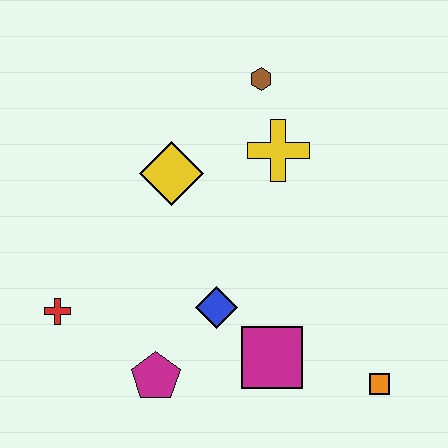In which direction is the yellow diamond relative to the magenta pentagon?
The yellow diamond is above the magenta pentagon.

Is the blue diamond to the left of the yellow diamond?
No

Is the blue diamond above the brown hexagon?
No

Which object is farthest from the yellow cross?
The red cross is farthest from the yellow cross.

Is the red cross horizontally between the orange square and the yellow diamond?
No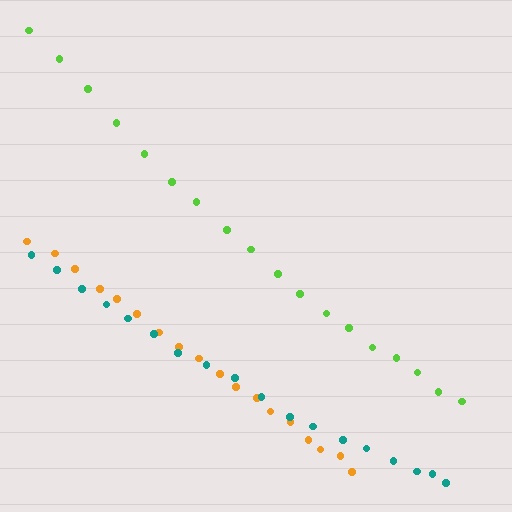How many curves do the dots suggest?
There are 3 distinct paths.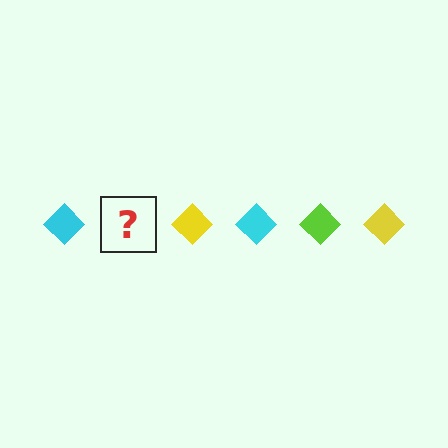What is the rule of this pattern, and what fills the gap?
The rule is that the pattern cycles through cyan, lime, yellow diamonds. The gap should be filled with a lime diamond.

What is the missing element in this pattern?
The missing element is a lime diamond.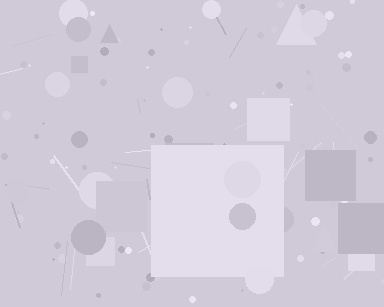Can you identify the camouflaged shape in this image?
The camouflaged shape is a square.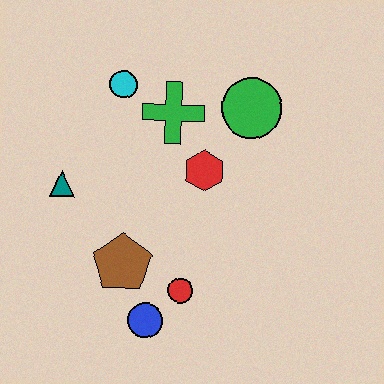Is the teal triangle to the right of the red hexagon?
No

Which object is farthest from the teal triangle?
The green circle is farthest from the teal triangle.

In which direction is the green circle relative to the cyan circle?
The green circle is to the right of the cyan circle.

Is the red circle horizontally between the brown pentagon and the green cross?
No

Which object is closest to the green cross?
The cyan circle is closest to the green cross.